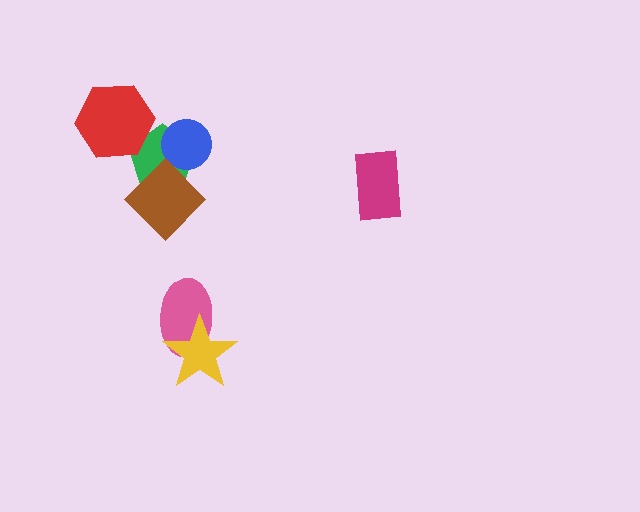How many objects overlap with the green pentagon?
3 objects overlap with the green pentagon.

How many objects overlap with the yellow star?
1 object overlaps with the yellow star.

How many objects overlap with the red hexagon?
1 object overlaps with the red hexagon.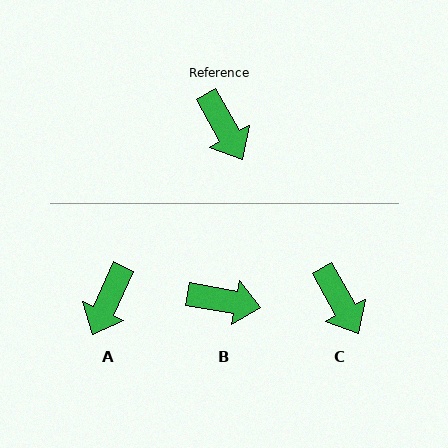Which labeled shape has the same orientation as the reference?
C.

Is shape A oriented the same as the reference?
No, it is off by about 53 degrees.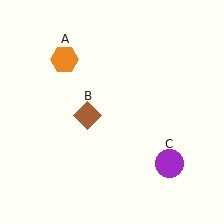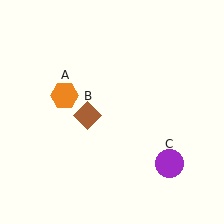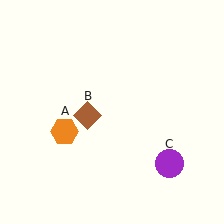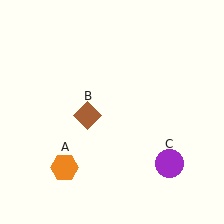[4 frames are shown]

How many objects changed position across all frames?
1 object changed position: orange hexagon (object A).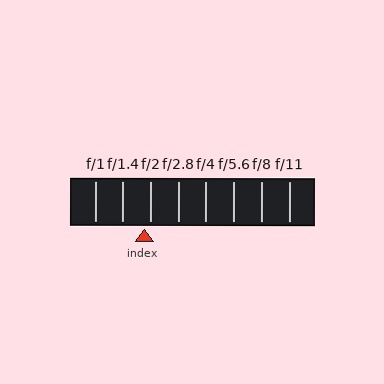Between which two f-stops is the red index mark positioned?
The index mark is between f/1.4 and f/2.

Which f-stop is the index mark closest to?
The index mark is closest to f/2.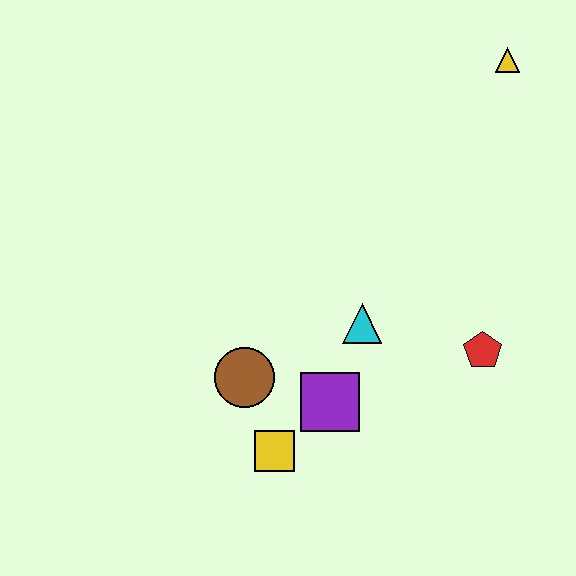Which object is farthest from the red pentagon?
The yellow triangle is farthest from the red pentagon.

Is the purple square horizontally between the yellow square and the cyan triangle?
Yes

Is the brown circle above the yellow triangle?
No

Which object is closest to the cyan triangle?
The purple square is closest to the cyan triangle.